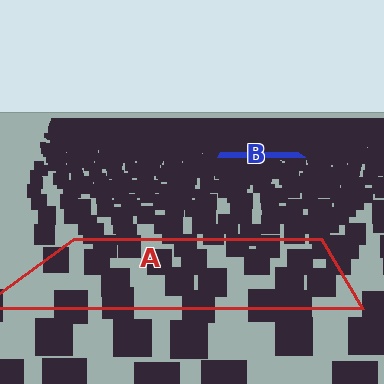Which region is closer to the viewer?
Region A is closer. The texture elements there are larger and more spread out.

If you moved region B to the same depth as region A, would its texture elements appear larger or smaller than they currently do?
They would appear larger. At a closer depth, the same texture elements are projected at a bigger on-screen size.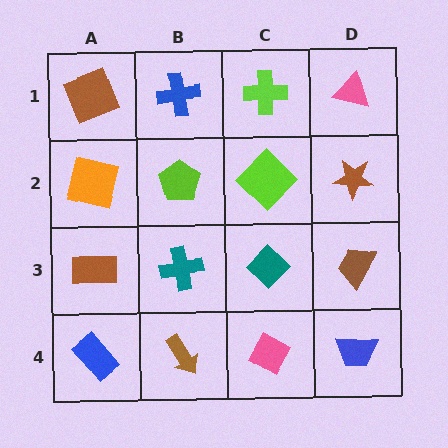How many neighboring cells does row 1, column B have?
3.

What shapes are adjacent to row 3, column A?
An orange square (row 2, column A), a blue rectangle (row 4, column A), a teal cross (row 3, column B).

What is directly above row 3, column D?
A brown star.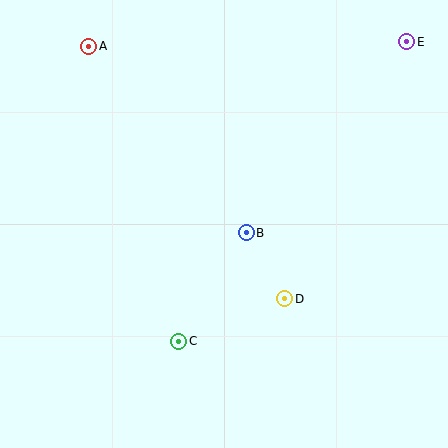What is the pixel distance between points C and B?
The distance between C and B is 128 pixels.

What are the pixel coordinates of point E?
Point E is at (407, 42).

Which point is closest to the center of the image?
Point B at (246, 233) is closest to the center.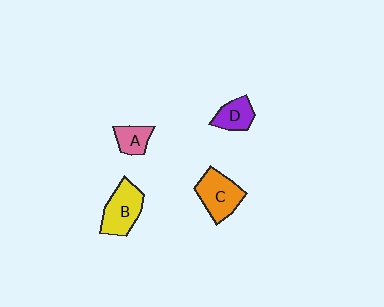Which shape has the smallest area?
Shape A (pink).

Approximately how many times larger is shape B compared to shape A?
Approximately 1.8 times.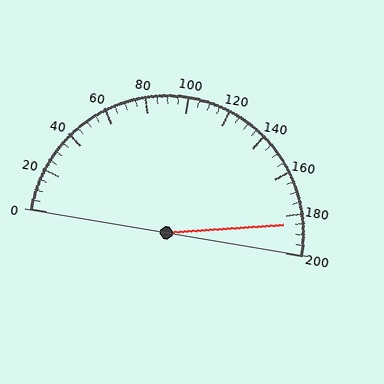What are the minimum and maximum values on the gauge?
The gauge ranges from 0 to 200.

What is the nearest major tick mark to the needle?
The nearest major tick mark is 180.